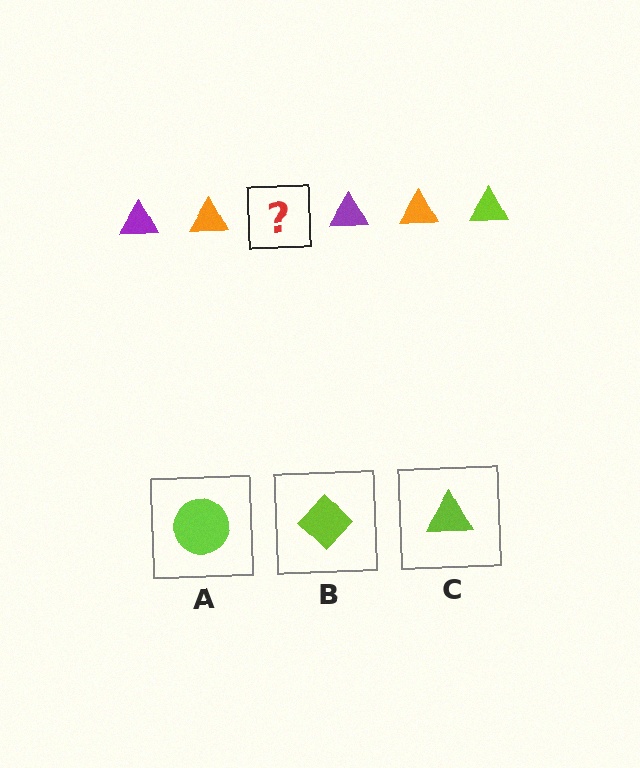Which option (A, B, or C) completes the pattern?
C.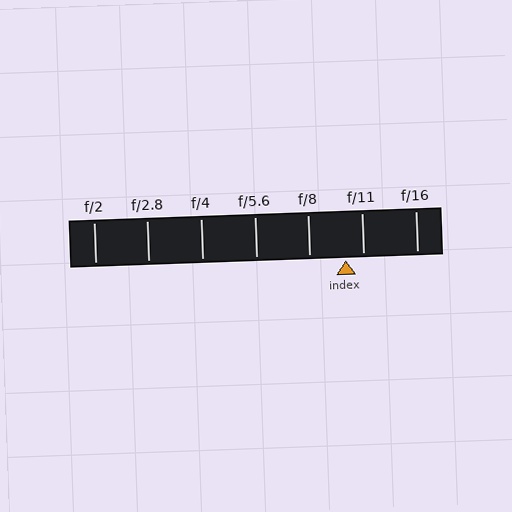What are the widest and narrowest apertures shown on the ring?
The widest aperture shown is f/2 and the narrowest is f/16.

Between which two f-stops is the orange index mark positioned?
The index mark is between f/8 and f/11.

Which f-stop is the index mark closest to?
The index mark is closest to f/11.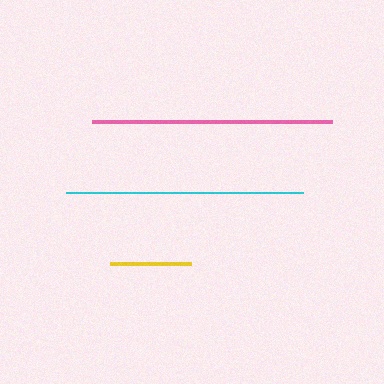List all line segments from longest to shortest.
From longest to shortest: pink, cyan, yellow.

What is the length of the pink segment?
The pink segment is approximately 240 pixels long.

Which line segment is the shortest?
The yellow line is the shortest at approximately 81 pixels.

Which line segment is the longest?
The pink line is the longest at approximately 240 pixels.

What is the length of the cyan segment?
The cyan segment is approximately 237 pixels long.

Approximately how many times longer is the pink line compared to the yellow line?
The pink line is approximately 3.0 times the length of the yellow line.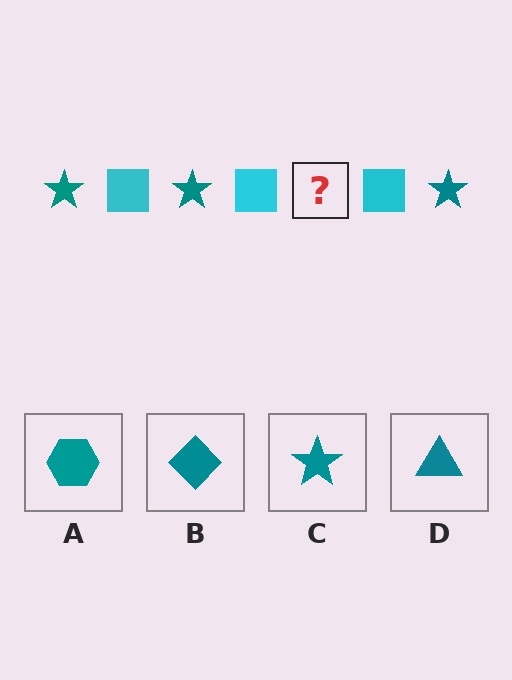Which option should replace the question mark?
Option C.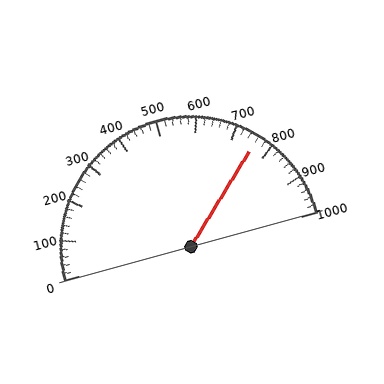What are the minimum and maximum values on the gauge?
The gauge ranges from 0 to 1000.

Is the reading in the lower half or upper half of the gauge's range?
The reading is in the upper half of the range (0 to 1000).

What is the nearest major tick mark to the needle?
The nearest major tick mark is 800.